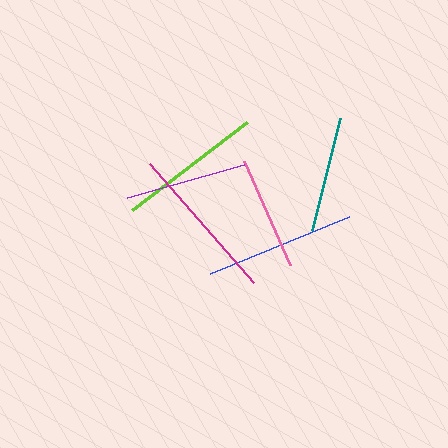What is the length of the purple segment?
The purple segment is approximately 122 pixels long.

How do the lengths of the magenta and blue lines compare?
The magenta and blue lines are approximately the same length.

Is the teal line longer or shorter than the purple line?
The purple line is longer than the teal line.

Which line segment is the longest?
The magenta line is the longest at approximately 158 pixels.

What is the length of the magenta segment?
The magenta segment is approximately 158 pixels long.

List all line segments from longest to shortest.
From longest to shortest: magenta, blue, lime, purple, teal, pink.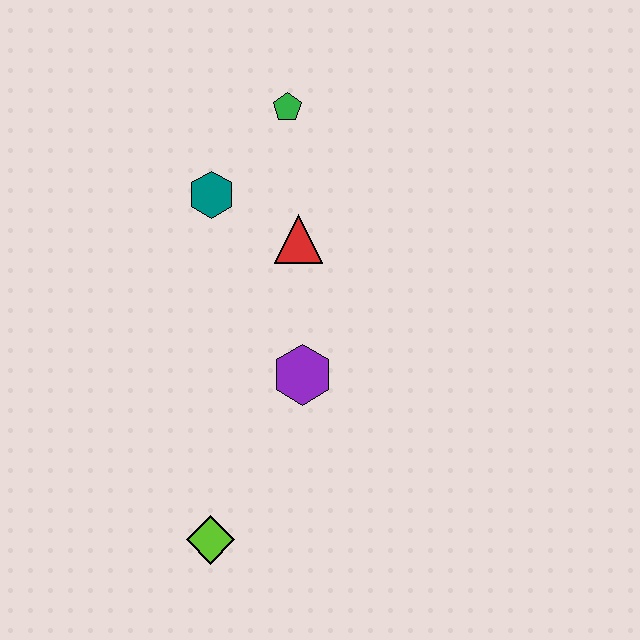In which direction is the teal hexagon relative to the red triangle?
The teal hexagon is to the left of the red triangle.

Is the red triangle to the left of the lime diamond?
No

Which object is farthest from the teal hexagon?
The lime diamond is farthest from the teal hexagon.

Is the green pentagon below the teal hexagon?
No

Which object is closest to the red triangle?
The teal hexagon is closest to the red triangle.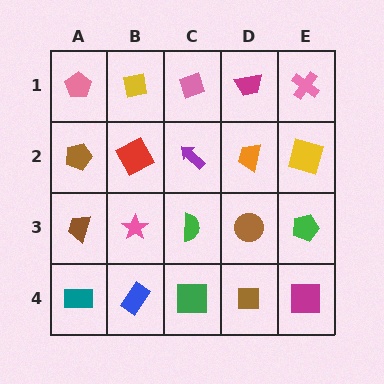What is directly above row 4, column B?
A pink star.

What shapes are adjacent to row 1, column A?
A brown pentagon (row 2, column A), a yellow square (row 1, column B).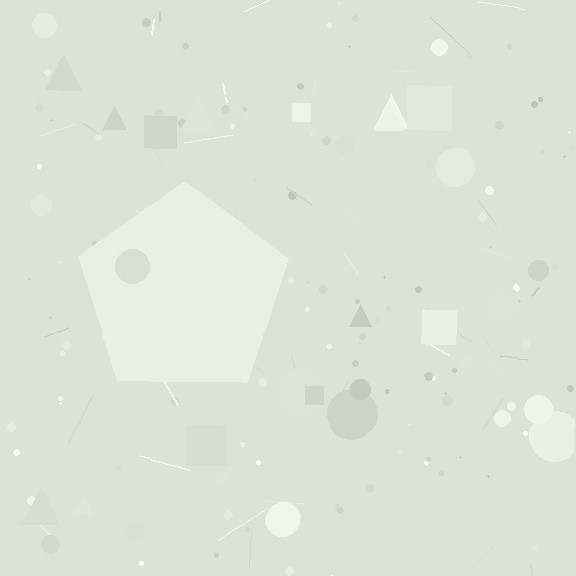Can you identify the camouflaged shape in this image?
The camouflaged shape is a pentagon.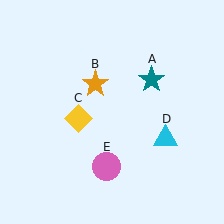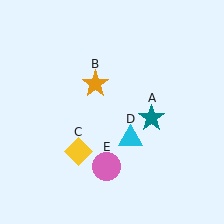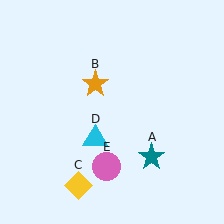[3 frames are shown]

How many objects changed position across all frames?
3 objects changed position: teal star (object A), yellow diamond (object C), cyan triangle (object D).